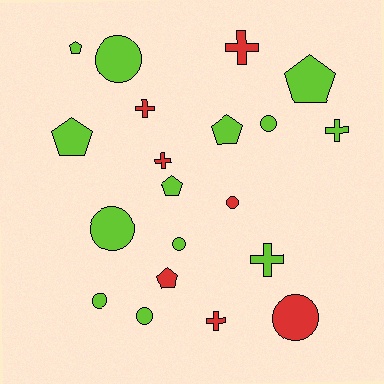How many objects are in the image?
There are 20 objects.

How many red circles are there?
There are 2 red circles.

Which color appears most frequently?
Lime, with 13 objects.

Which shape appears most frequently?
Circle, with 8 objects.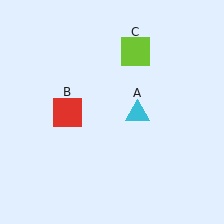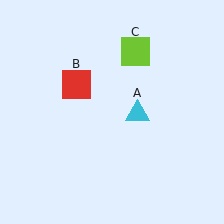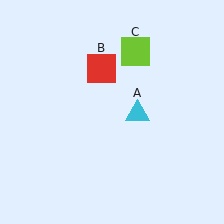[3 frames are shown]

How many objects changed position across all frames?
1 object changed position: red square (object B).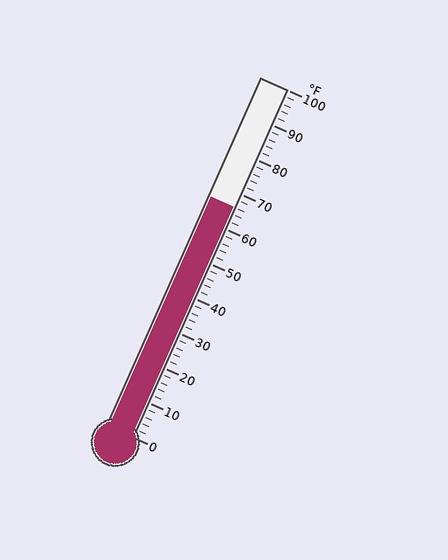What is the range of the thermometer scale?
The thermometer scale ranges from 0°F to 100°F.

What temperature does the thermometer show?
The thermometer shows approximately 66°F.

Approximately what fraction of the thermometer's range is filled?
The thermometer is filled to approximately 65% of its range.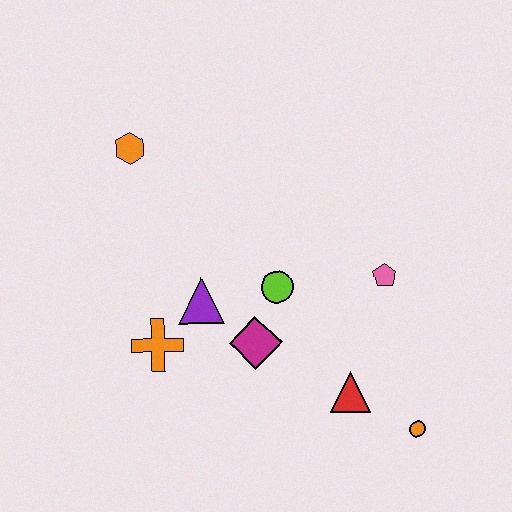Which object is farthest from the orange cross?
The orange circle is farthest from the orange cross.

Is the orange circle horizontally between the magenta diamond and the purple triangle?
No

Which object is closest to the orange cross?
The purple triangle is closest to the orange cross.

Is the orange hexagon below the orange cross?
No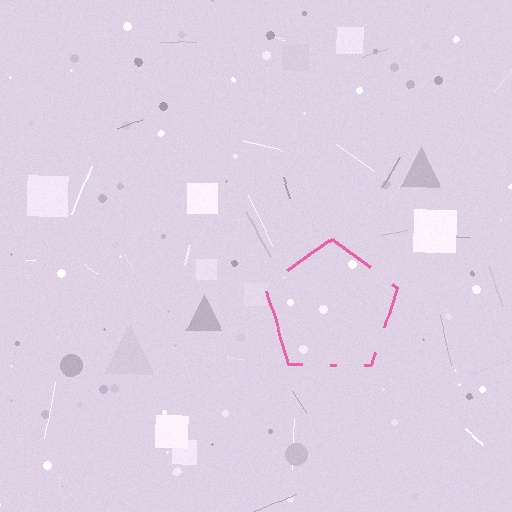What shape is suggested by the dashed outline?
The dashed outline suggests a pentagon.